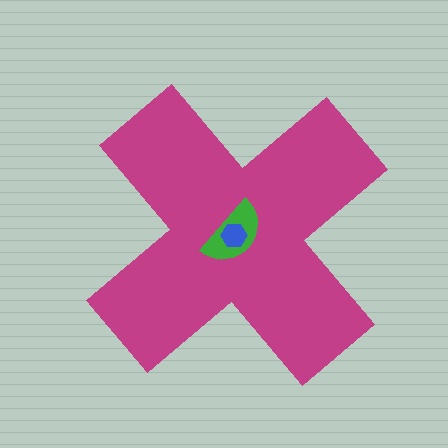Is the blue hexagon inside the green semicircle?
Yes.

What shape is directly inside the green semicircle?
The blue hexagon.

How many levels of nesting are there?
3.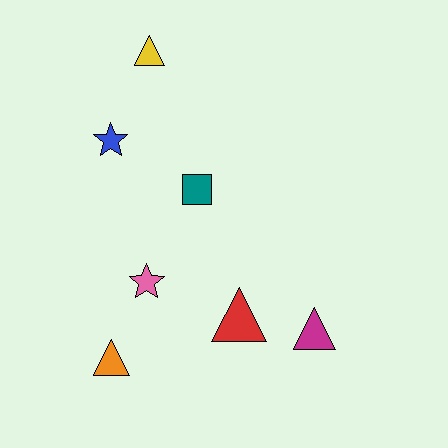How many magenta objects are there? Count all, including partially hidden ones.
There is 1 magenta object.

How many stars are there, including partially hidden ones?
There are 2 stars.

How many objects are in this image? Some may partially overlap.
There are 7 objects.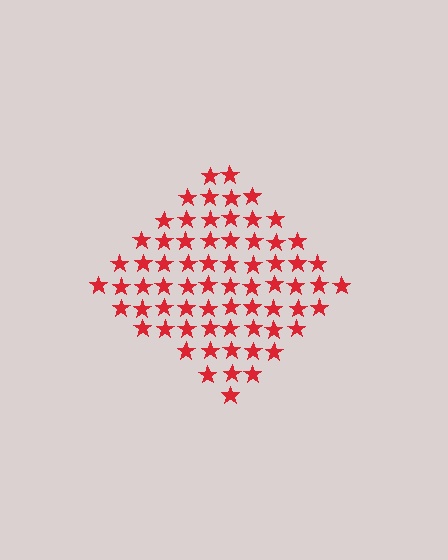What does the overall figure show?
The overall figure shows a diamond.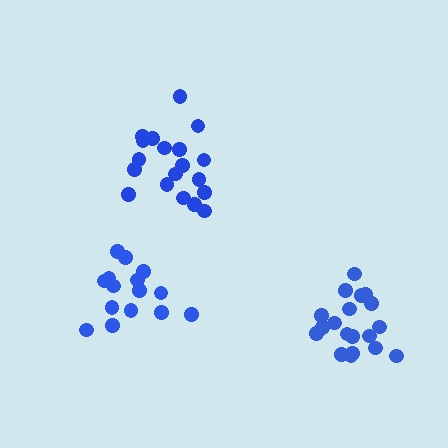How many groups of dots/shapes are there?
There are 3 groups.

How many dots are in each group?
Group 1: 19 dots, Group 2: 15 dots, Group 3: 19 dots (53 total).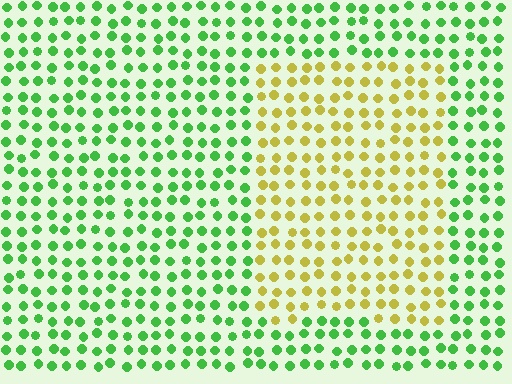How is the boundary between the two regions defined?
The boundary is defined purely by a slight shift in hue (about 63 degrees). Spacing, size, and orientation are identical on both sides.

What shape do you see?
I see a rectangle.